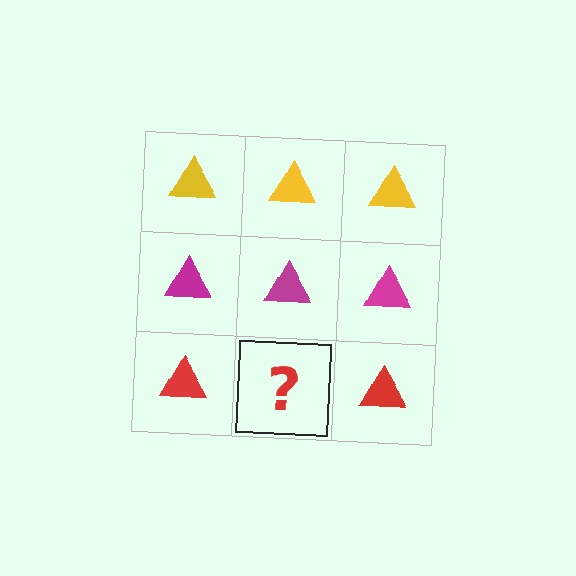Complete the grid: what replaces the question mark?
The question mark should be replaced with a red triangle.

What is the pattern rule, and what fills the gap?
The rule is that each row has a consistent color. The gap should be filled with a red triangle.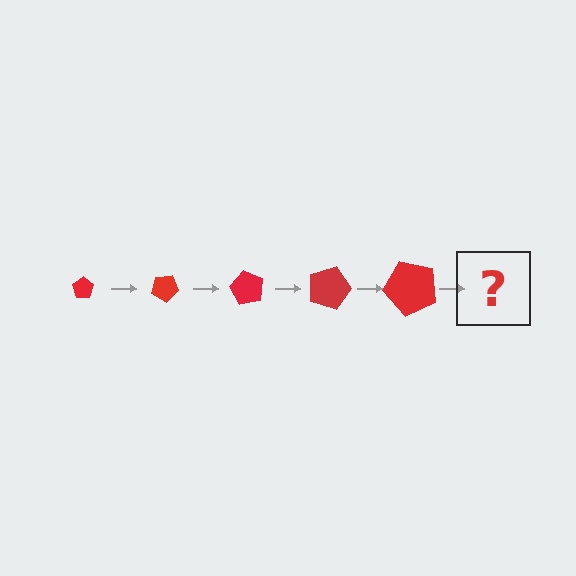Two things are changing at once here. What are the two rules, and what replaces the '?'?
The two rules are that the pentagon grows larger each step and it rotates 30 degrees each step. The '?' should be a pentagon, larger than the previous one and rotated 150 degrees from the start.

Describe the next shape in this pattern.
It should be a pentagon, larger than the previous one and rotated 150 degrees from the start.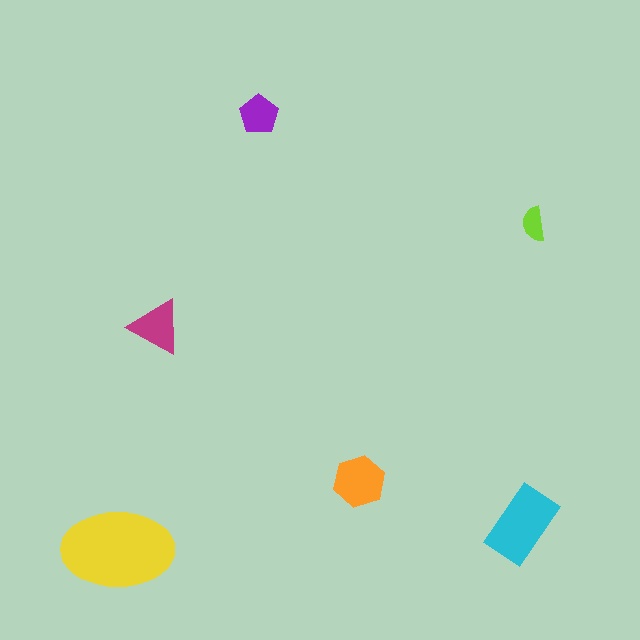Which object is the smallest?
The lime semicircle.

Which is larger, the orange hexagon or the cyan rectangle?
The cyan rectangle.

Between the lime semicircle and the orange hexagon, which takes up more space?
The orange hexagon.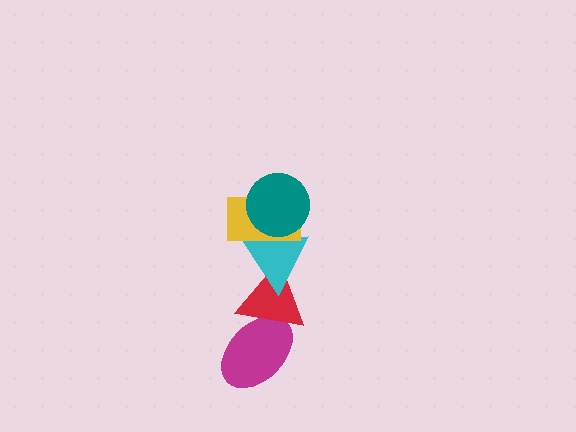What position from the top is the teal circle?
The teal circle is 1st from the top.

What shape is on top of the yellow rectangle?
The teal circle is on top of the yellow rectangle.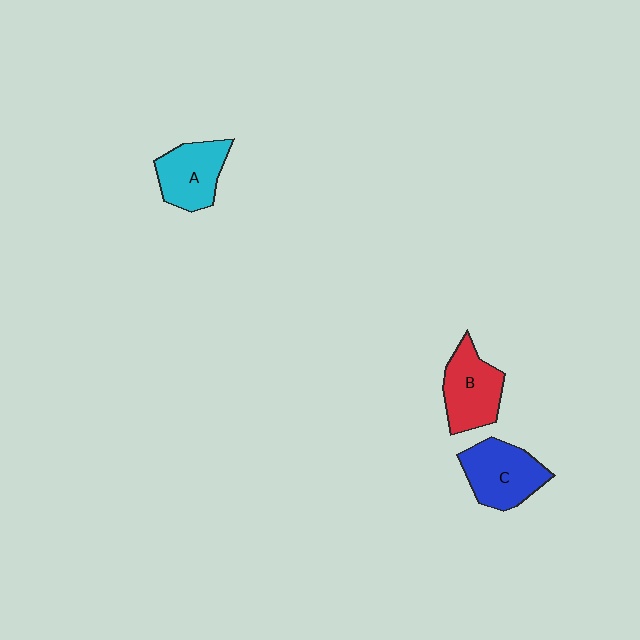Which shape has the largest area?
Shape C (blue).